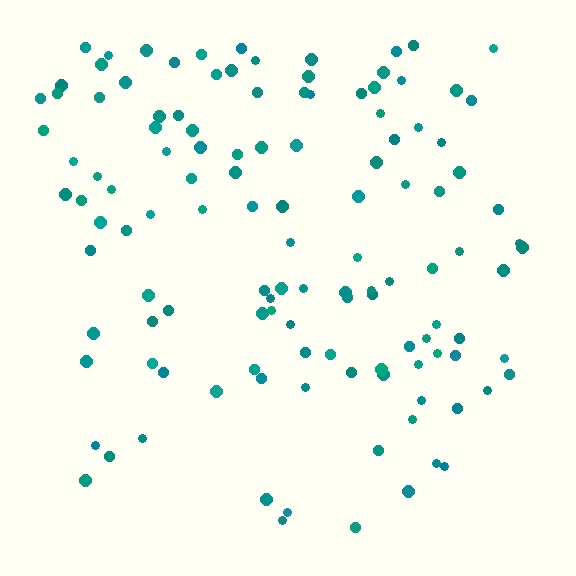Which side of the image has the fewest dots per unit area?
The bottom.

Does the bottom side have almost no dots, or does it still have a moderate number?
Still a moderate number, just noticeably fewer than the top.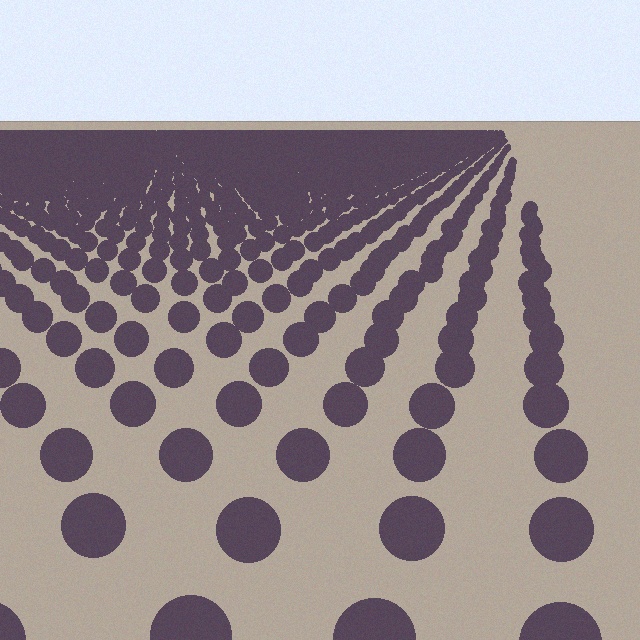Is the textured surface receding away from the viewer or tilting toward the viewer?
The surface is receding away from the viewer. Texture elements get smaller and denser toward the top.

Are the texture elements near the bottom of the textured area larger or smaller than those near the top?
Larger. Near the bottom, elements are closer to the viewer and appear at a bigger on-screen size.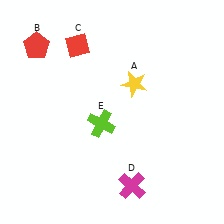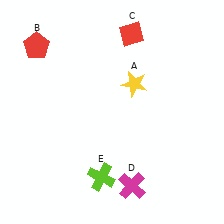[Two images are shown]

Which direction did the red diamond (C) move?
The red diamond (C) moved right.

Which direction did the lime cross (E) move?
The lime cross (E) moved down.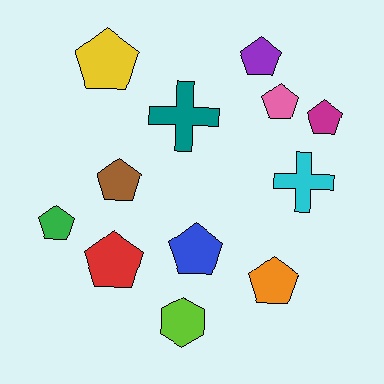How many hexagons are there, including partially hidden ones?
There is 1 hexagon.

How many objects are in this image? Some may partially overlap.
There are 12 objects.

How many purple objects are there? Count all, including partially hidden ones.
There is 1 purple object.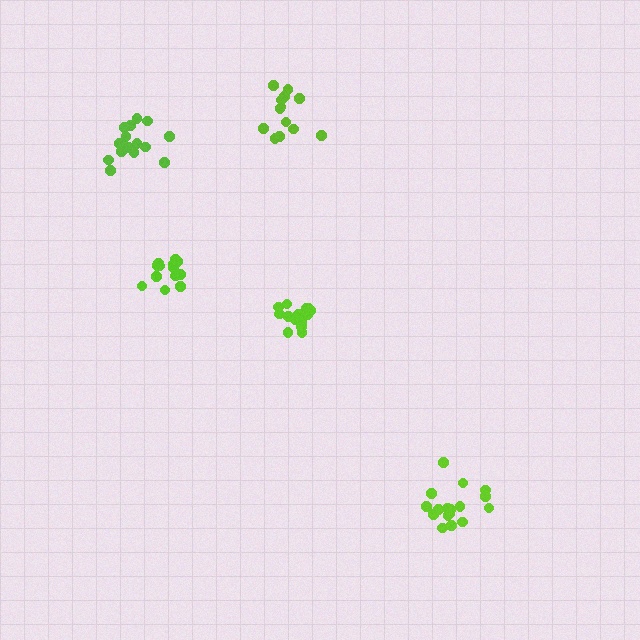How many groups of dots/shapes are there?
There are 5 groups.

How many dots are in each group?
Group 1: 17 dots, Group 2: 15 dots, Group 3: 14 dots, Group 4: 13 dots, Group 5: 17 dots (76 total).